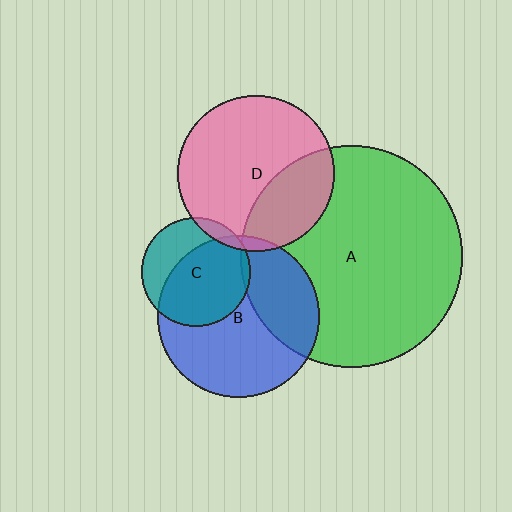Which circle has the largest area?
Circle A (green).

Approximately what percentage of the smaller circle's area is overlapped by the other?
Approximately 5%.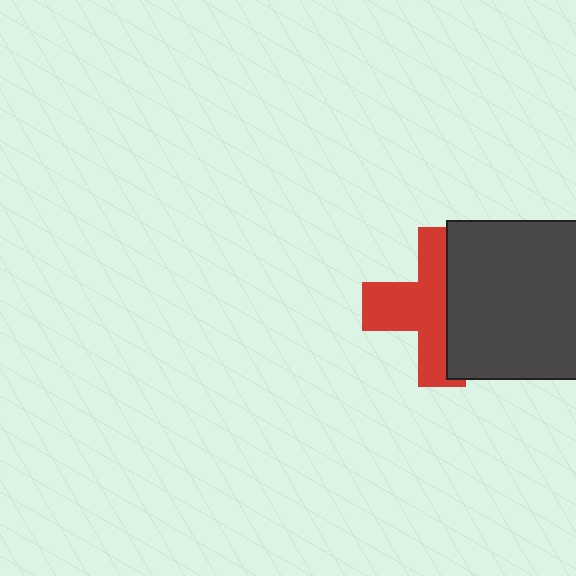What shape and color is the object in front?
The object in front is a dark gray square.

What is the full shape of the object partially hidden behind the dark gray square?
The partially hidden object is a red cross.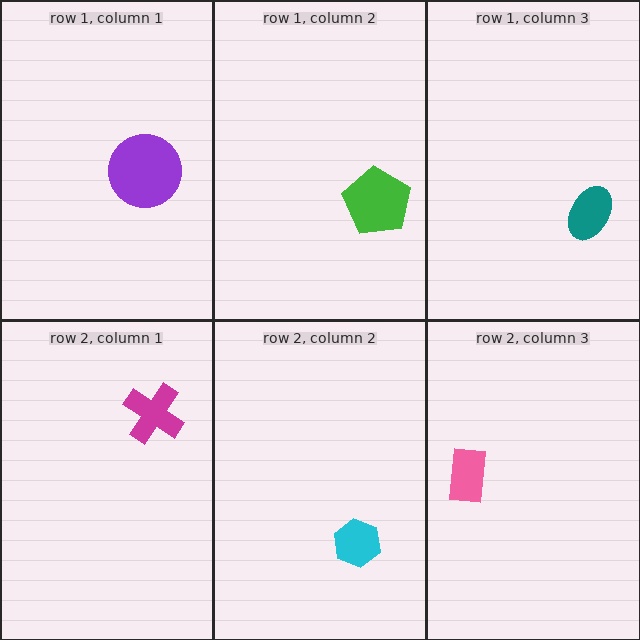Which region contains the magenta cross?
The row 2, column 1 region.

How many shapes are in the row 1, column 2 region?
1.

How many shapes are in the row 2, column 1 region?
1.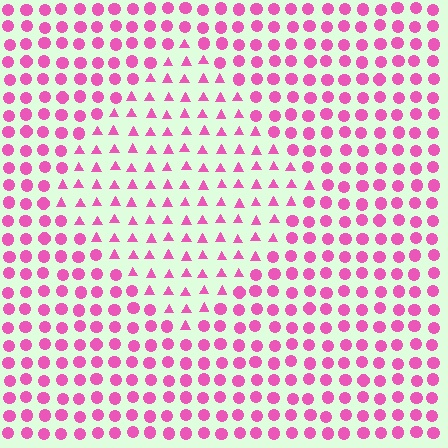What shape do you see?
I see a diamond.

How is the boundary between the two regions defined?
The boundary is defined by a change in element shape: triangles inside vs. circles outside. All elements share the same color and spacing.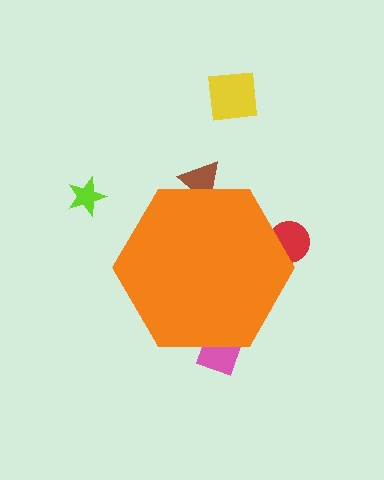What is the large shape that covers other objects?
An orange hexagon.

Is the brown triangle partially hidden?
Yes, the brown triangle is partially hidden behind the orange hexagon.